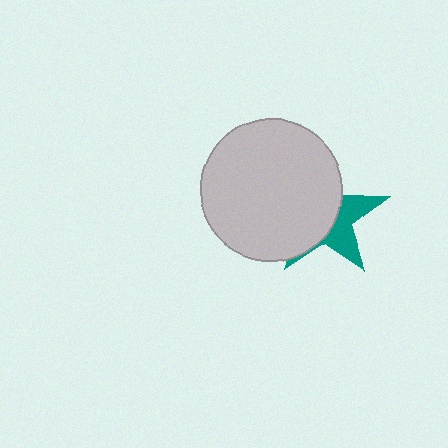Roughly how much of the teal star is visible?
A small part of it is visible (roughly 37%).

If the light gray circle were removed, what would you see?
You would see the complete teal star.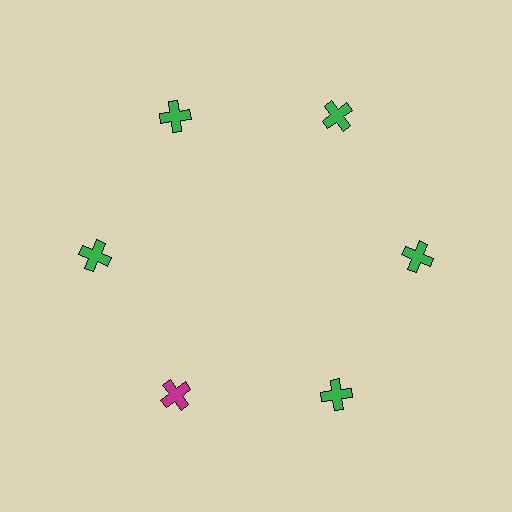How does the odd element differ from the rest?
It has a different color: magenta instead of green.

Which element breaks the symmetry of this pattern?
The magenta cross at roughly the 7 o'clock position breaks the symmetry. All other shapes are green crosses.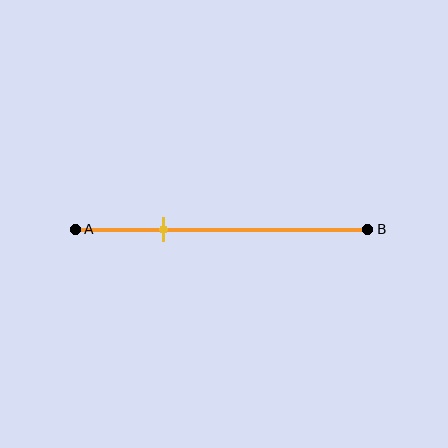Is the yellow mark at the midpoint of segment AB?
No, the mark is at about 30% from A, not at the 50% midpoint.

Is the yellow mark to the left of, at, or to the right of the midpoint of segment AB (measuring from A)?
The yellow mark is to the left of the midpoint of segment AB.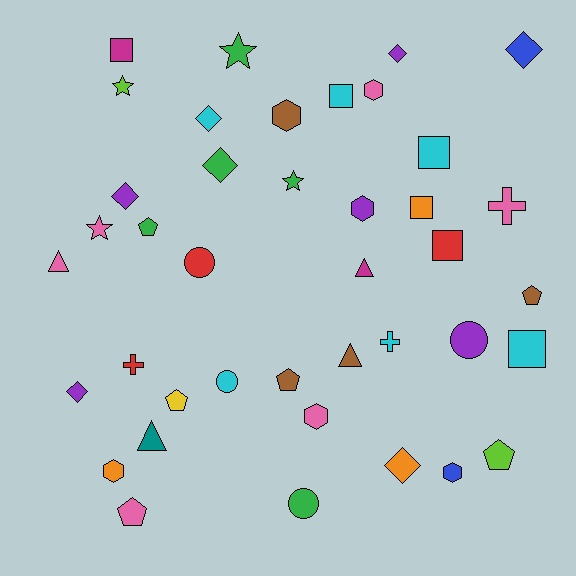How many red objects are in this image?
There are 3 red objects.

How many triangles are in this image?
There are 4 triangles.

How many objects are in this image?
There are 40 objects.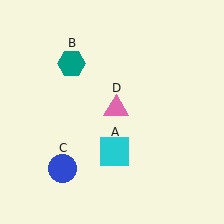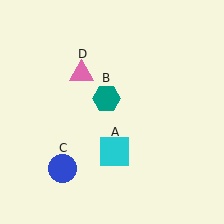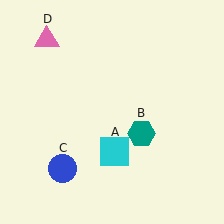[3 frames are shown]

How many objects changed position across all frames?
2 objects changed position: teal hexagon (object B), pink triangle (object D).